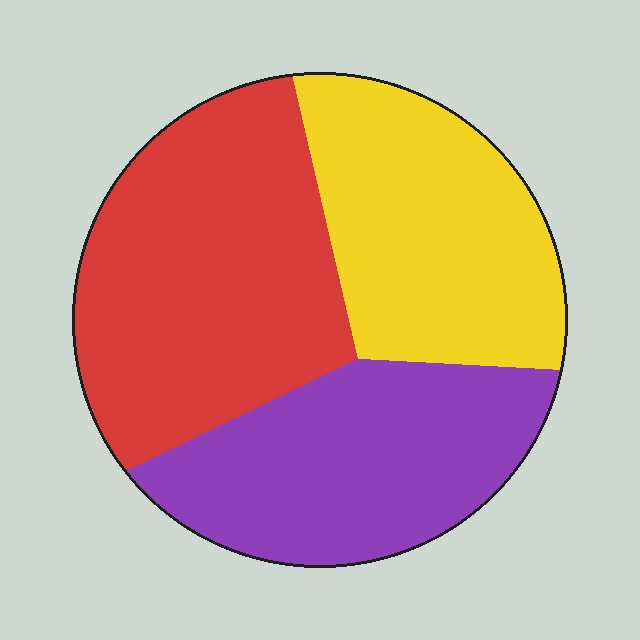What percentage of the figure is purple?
Purple covers roughly 30% of the figure.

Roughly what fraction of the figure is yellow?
Yellow covers roughly 30% of the figure.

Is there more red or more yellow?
Red.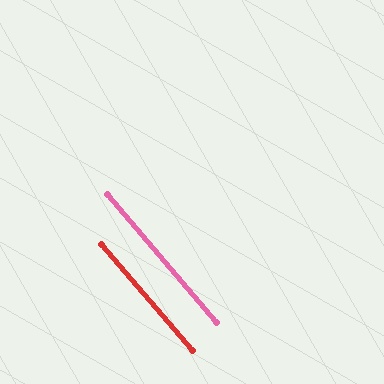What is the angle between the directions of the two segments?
Approximately 0 degrees.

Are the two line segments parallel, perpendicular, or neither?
Parallel — their directions differ by only 0.3°.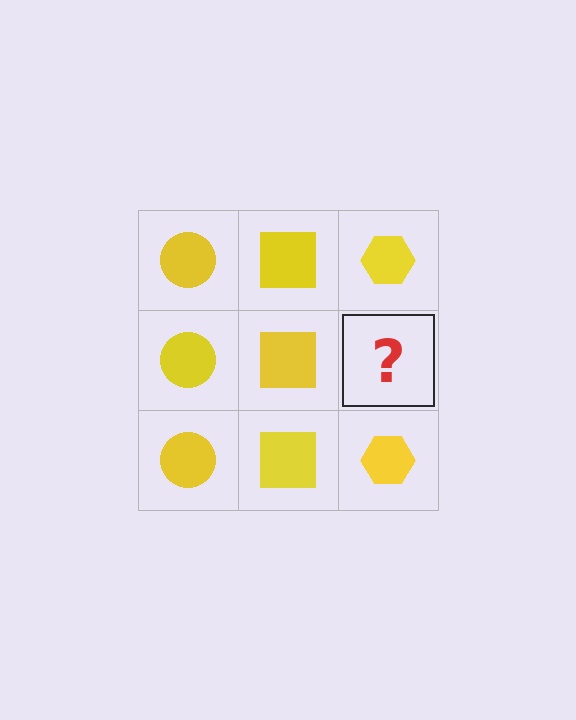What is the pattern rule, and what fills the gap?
The rule is that each column has a consistent shape. The gap should be filled with a yellow hexagon.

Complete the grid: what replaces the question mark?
The question mark should be replaced with a yellow hexagon.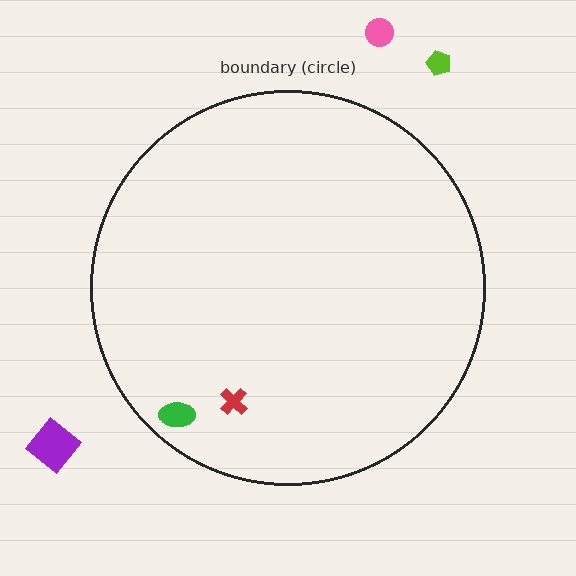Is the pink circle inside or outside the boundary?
Outside.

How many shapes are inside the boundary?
2 inside, 3 outside.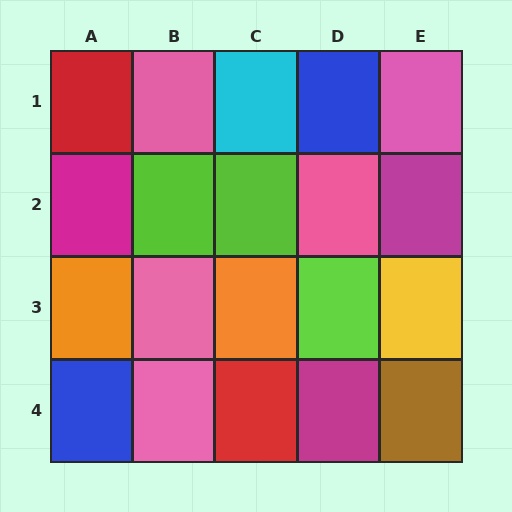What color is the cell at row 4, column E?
Brown.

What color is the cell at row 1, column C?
Cyan.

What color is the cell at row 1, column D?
Blue.